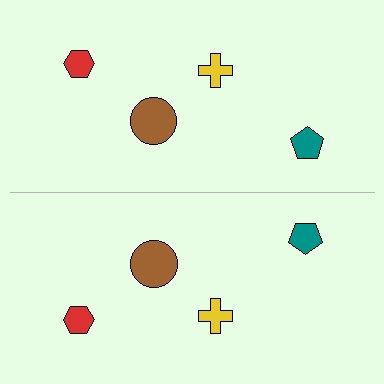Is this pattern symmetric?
Yes, this pattern has bilateral (reflection) symmetry.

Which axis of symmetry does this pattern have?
The pattern has a horizontal axis of symmetry running through the center of the image.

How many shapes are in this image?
There are 8 shapes in this image.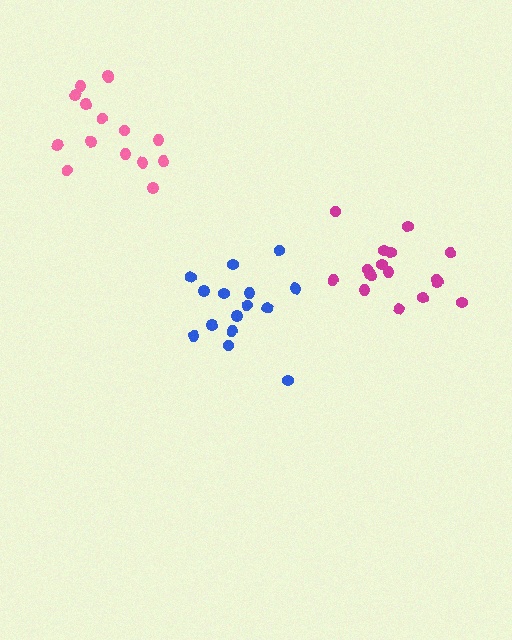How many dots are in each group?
Group 1: 15 dots, Group 2: 15 dots, Group 3: 17 dots (47 total).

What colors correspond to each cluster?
The clusters are colored: pink, blue, magenta.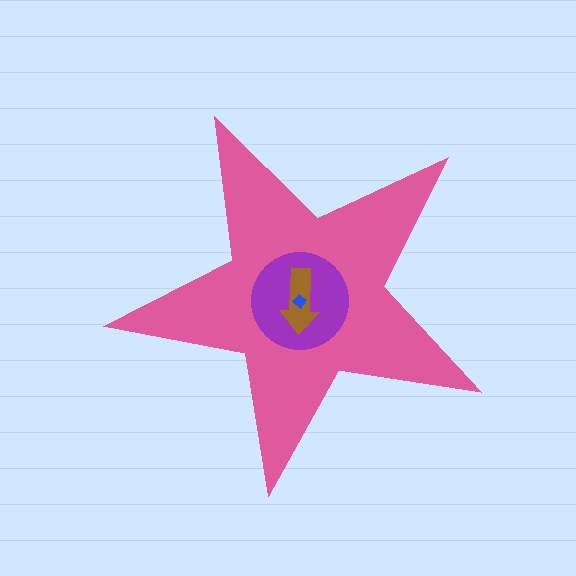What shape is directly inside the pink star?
The purple circle.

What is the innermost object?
The blue diamond.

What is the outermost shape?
The pink star.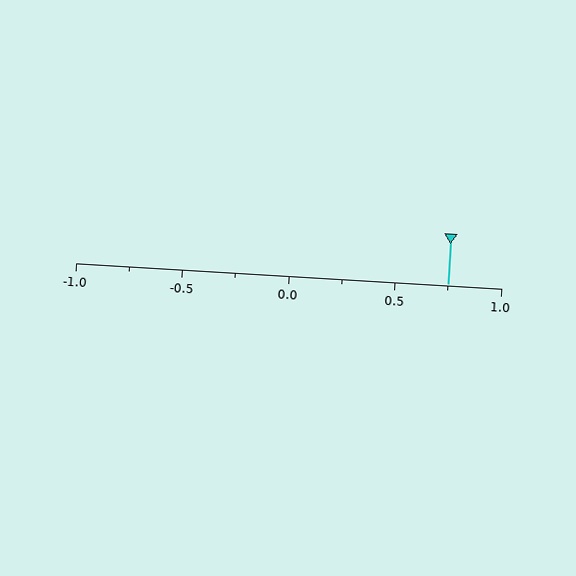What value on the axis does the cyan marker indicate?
The marker indicates approximately 0.75.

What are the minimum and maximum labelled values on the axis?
The axis runs from -1.0 to 1.0.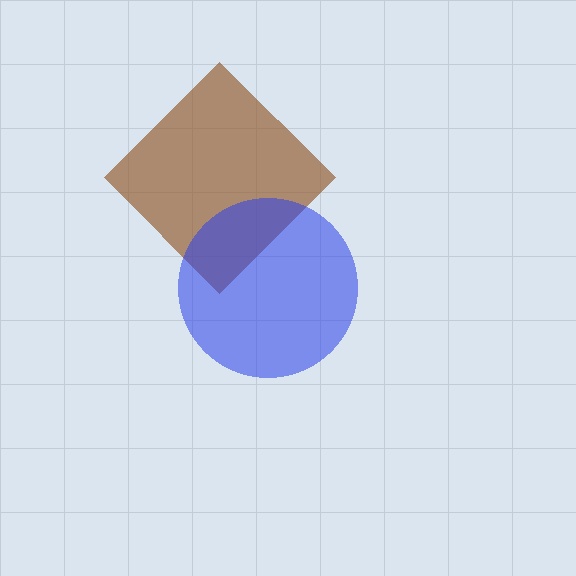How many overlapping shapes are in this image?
There are 2 overlapping shapes in the image.